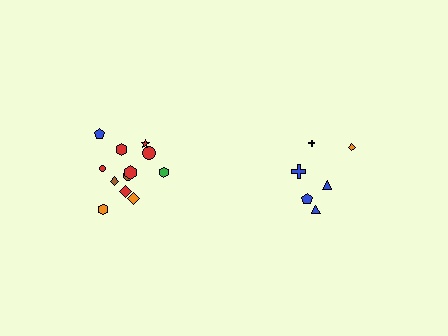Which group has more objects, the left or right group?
The left group.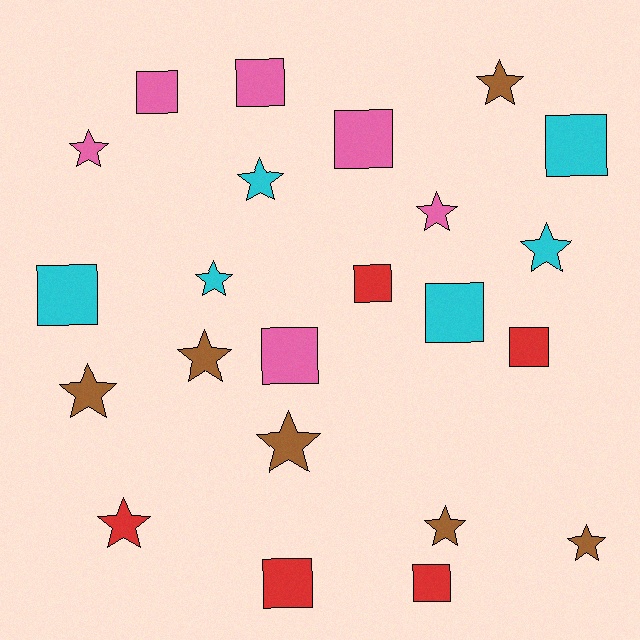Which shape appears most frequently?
Star, with 12 objects.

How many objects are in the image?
There are 23 objects.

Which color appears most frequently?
Brown, with 6 objects.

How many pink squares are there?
There are 4 pink squares.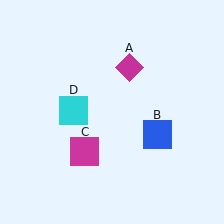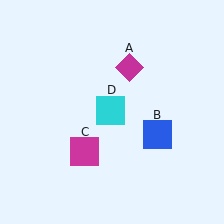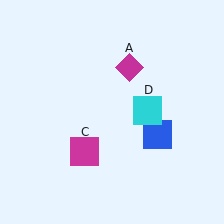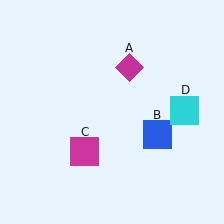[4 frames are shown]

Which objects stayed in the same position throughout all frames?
Magenta diamond (object A) and blue square (object B) and magenta square (object C) remained stationary.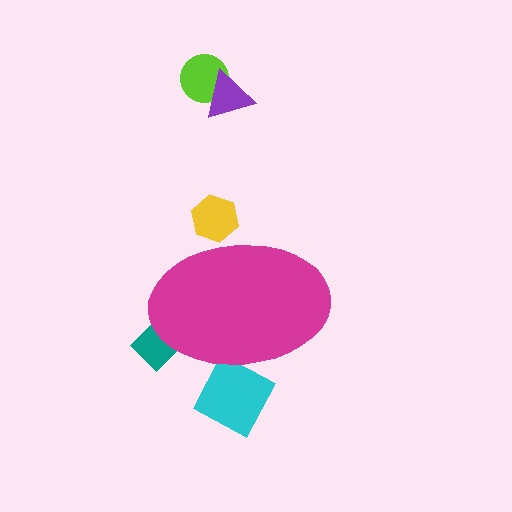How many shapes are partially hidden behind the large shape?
3 shapes are partially hidden.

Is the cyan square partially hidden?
Yes, the cyan square is partially hidden behind the magenta ellipse.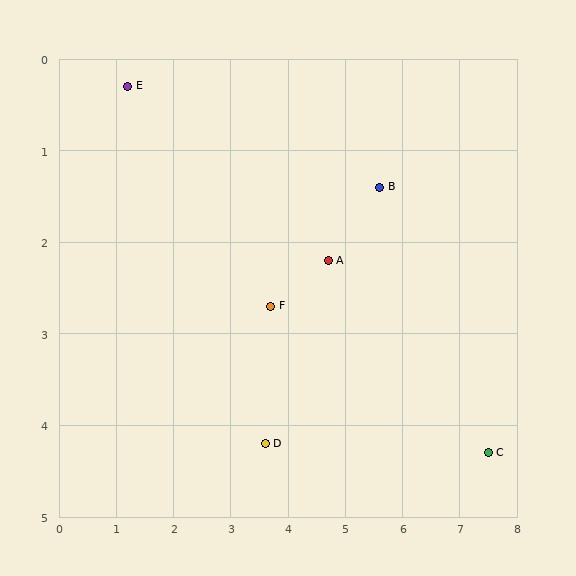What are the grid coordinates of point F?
Point F is at approximately (3.7, 2.7).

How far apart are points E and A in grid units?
Points E and A are about 4.0 grid units apart.